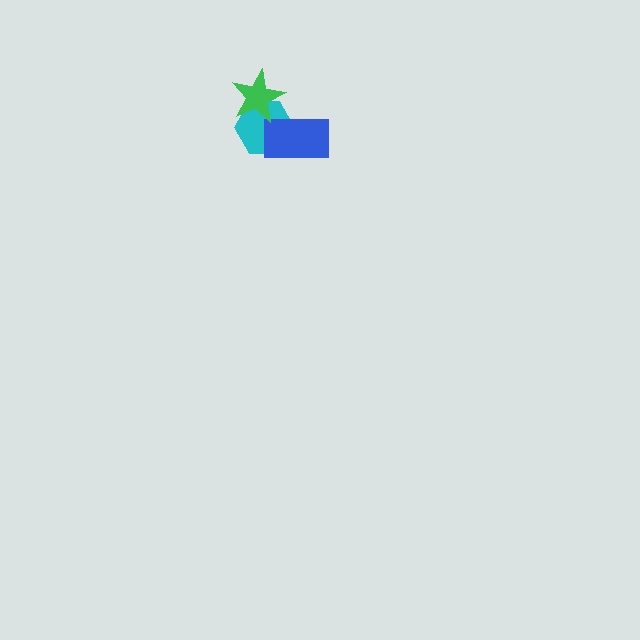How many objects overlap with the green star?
1 object overlaps with the green star.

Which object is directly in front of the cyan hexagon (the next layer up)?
The blue rectangle is directly in front of the cyan hexagon.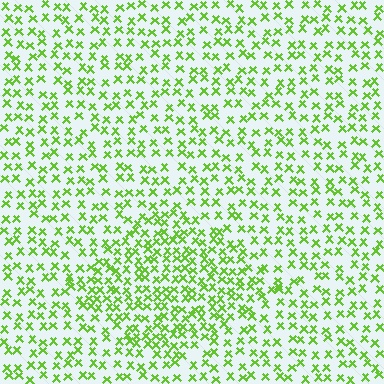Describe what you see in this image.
The image contains small lime elements arranged at two different densities. A diamond-shaped region is visible where the elements are more densely packed than the surrounding area.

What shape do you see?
I see a diamond.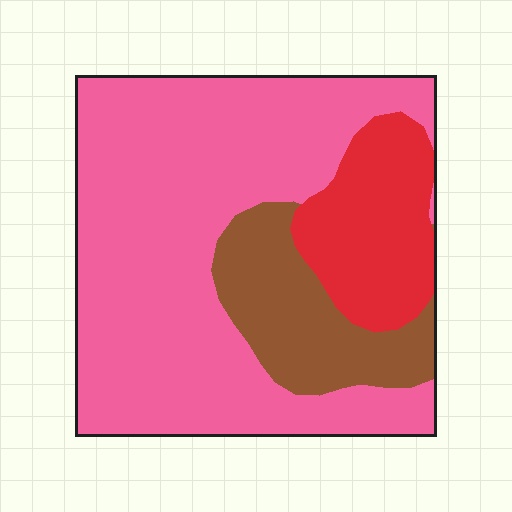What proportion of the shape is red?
Red covers around 15% of the shape.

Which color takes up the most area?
Pink, at roughly 65%.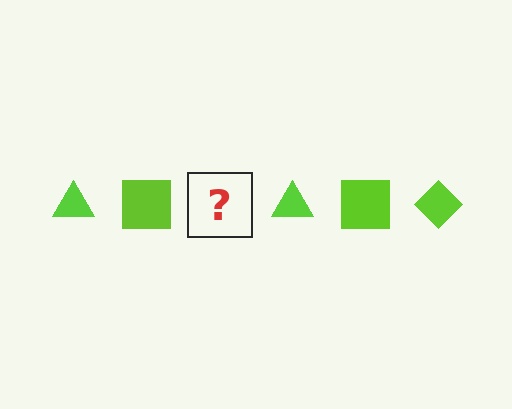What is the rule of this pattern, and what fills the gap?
The rule is that the pattern cycles through triangle, square, diamond shapes in lime. The gap should be filled with a lime diamond.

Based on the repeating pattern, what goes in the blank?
The blank should be a lime diamond.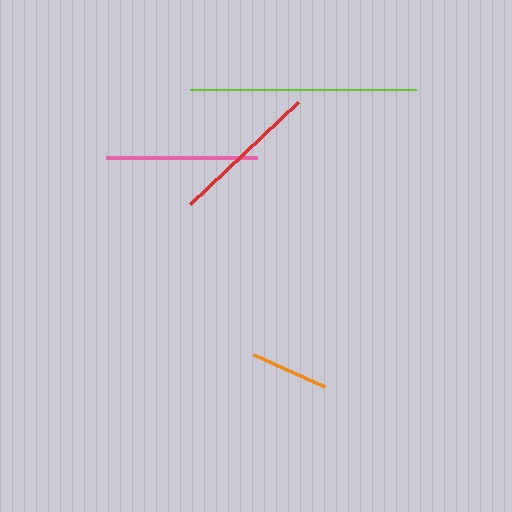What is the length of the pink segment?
The pink segment is approximately 151 pixels long.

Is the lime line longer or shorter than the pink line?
The lime line is longer than the pink line.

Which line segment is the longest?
The lime line is the longest at approximately 226 pixels.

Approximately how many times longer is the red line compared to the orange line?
The red line is approximately 1.9 times the length of the orange line.